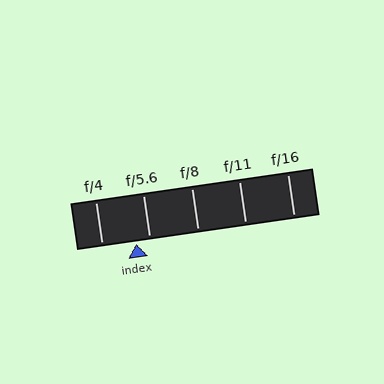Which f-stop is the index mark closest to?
The index mark is closest to f/5.6.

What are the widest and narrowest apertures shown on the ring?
The widest aperture shown is f/4 and the narrowest is f/16.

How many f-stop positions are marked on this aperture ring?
There are 5 f-stop positions marked.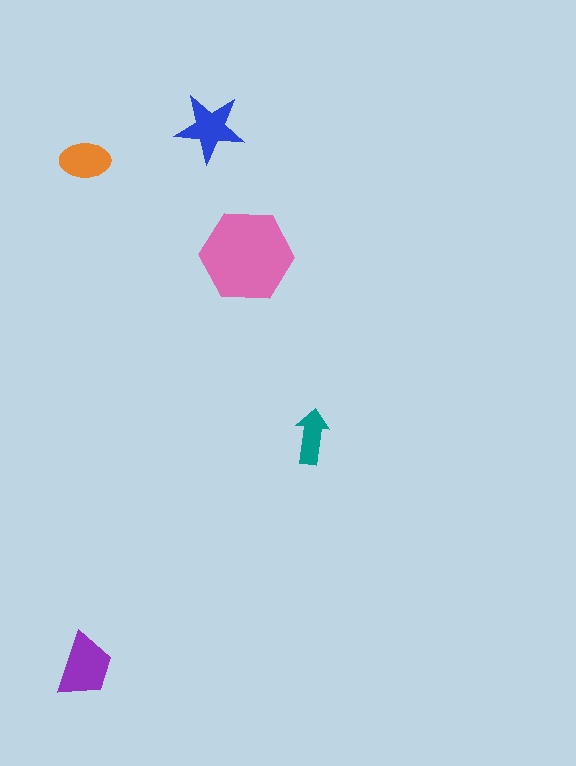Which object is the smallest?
The teal arrow.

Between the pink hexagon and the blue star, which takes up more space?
The pink hexagon.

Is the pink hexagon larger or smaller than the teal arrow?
Larger.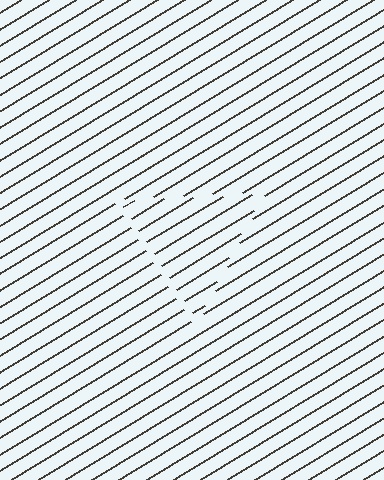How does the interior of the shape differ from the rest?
The interior of the shape contains the same grating, shifted by half a period — the contour is defined by the phase discontinuity where line-ends from the inner and outer gratings abut.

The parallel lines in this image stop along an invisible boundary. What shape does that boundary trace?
An illusory triangle. The interior of the shape contains the same grating, shifted by half a period — the contour is defined by the phase discontinuity where line-ends from the inner and outer gratings abut.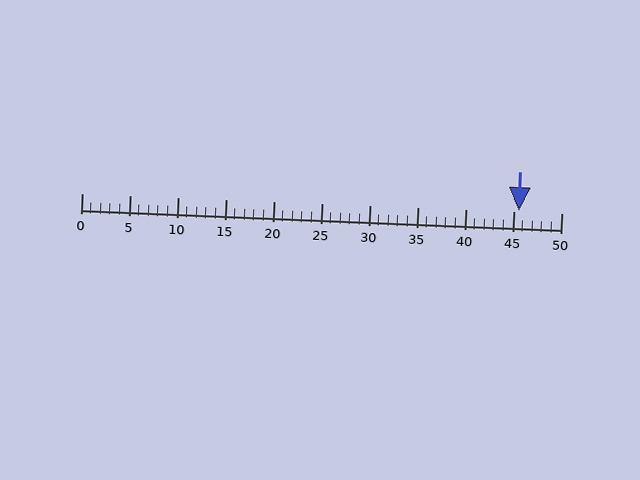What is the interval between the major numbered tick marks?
The major tick marks are spaced 5 units apart.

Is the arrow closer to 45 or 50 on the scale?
The arrow is closer to 45.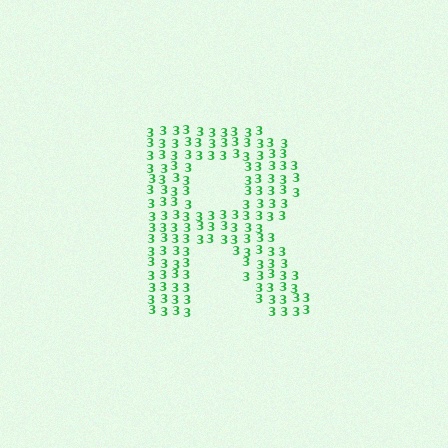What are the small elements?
The small elements are digit 3's.